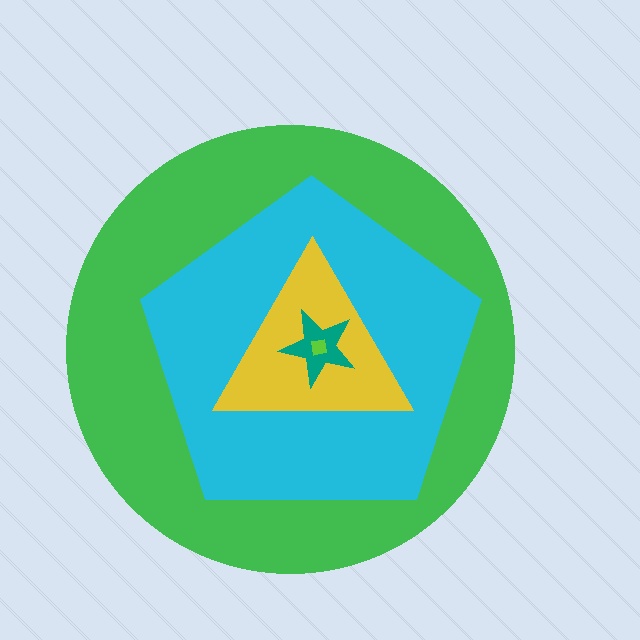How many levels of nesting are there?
5.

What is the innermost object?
The lime square.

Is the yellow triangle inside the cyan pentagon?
Yes.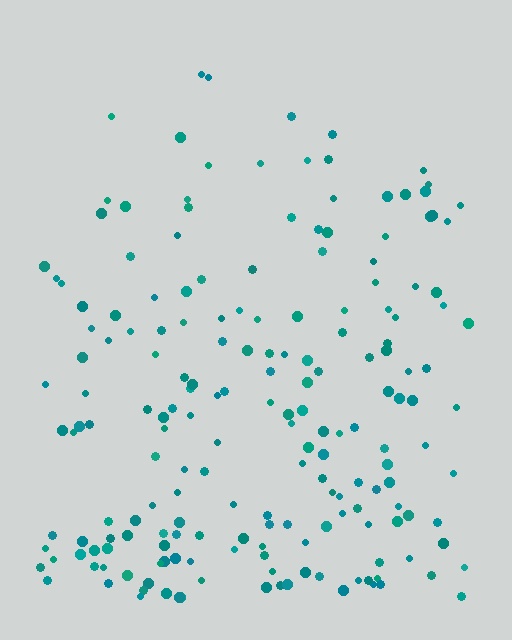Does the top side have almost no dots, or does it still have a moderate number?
Still a moderate number, just noticeably fewer than the bottom.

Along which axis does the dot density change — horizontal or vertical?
Vertical.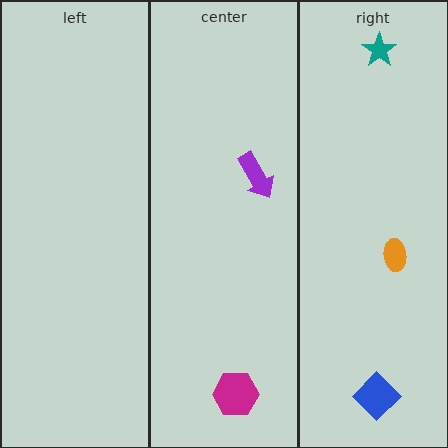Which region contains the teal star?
The right region.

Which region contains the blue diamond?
The right region.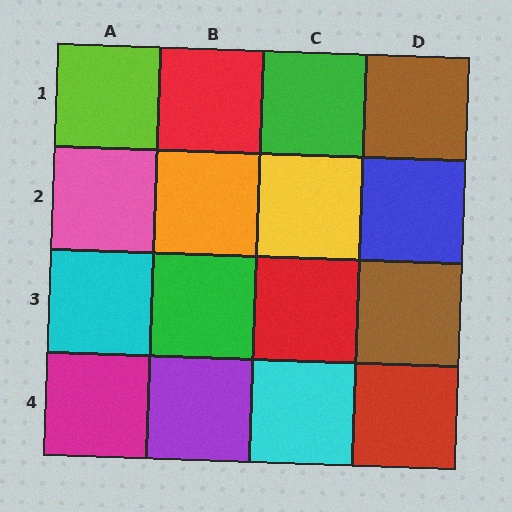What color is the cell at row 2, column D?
Blue.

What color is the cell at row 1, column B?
Red.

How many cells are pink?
1 cell is pink.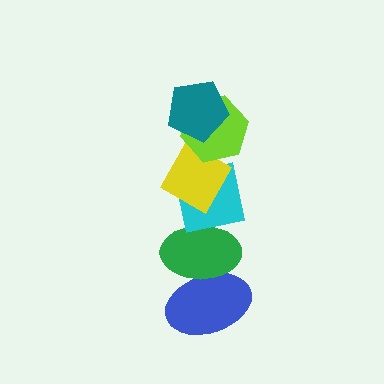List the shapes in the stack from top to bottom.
From top to bottom: the teal pentagon, the lime hexagon, the yellow diamond, the cyan square, the green ellipse, the blue ellipse.